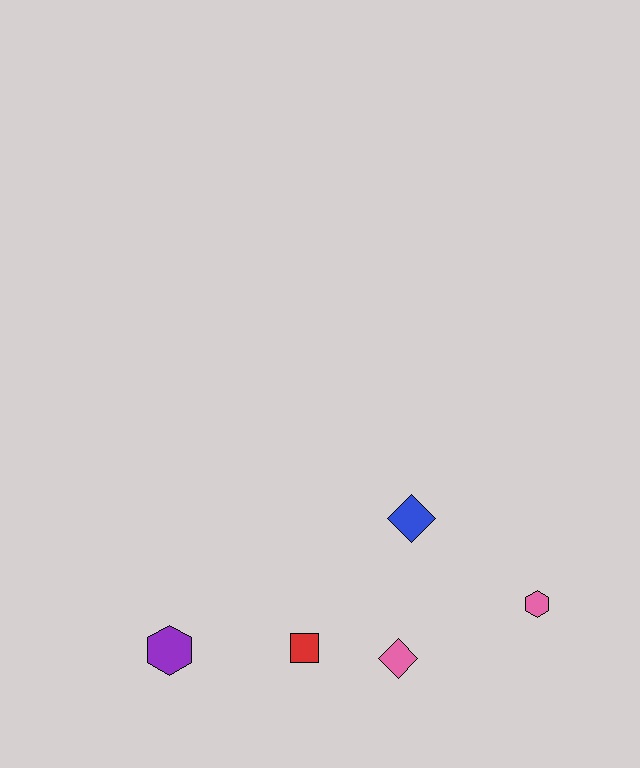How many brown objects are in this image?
There are no brown objects.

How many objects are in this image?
There are 5 objects.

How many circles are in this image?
There are no circles.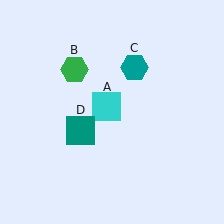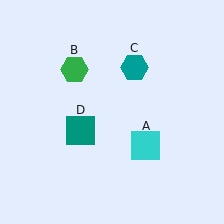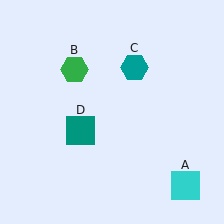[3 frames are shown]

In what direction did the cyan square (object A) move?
The cyan square (object A) moved down and to the right.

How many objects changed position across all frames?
1 object changed position: cyan square (object A).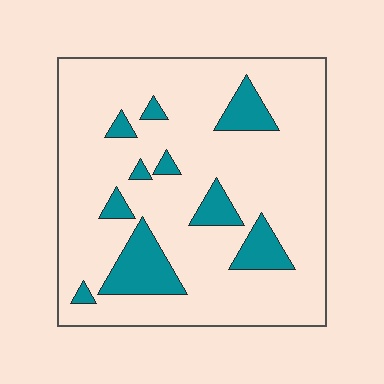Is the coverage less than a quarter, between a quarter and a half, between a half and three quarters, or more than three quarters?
Less than a quarter.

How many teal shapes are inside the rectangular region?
10.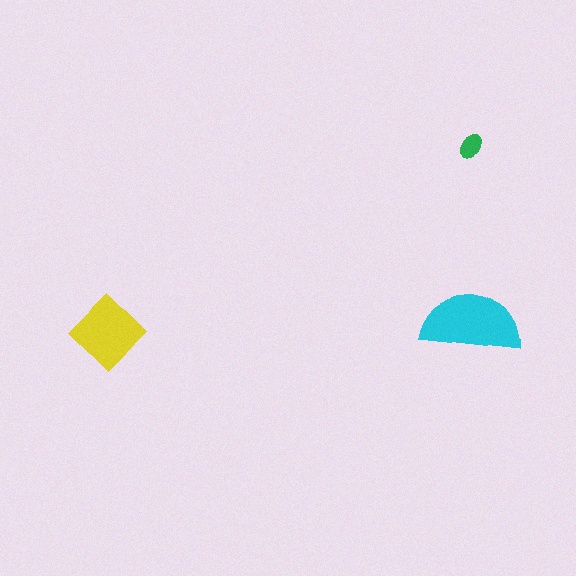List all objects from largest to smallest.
The cyan semicircle, the yellow diamond, the green ellipse.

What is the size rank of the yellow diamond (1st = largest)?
2nd.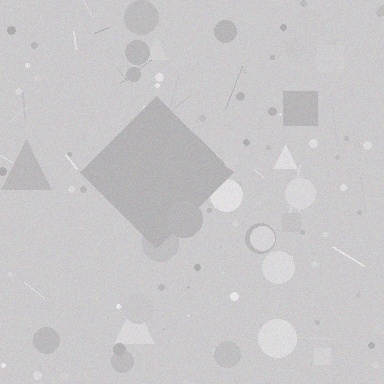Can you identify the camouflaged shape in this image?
The camouflaged shape is a diamond.